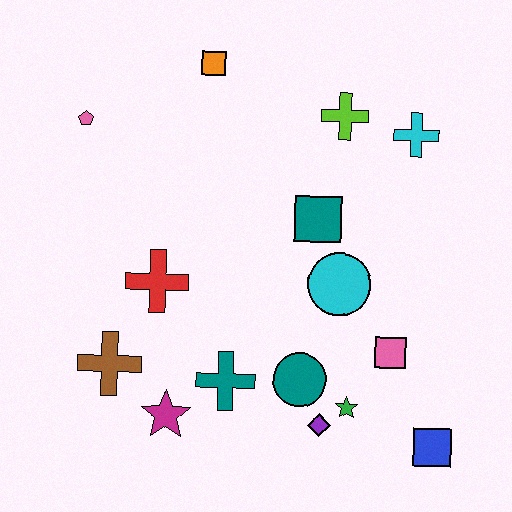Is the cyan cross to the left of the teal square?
No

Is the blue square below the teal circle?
Yes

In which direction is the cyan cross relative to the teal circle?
The cyan cross is above the teal circle.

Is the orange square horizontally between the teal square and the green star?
No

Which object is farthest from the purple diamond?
The pink pentagon is farthest from the purple diamond.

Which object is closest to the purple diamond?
The green star is closest to the purple diamond.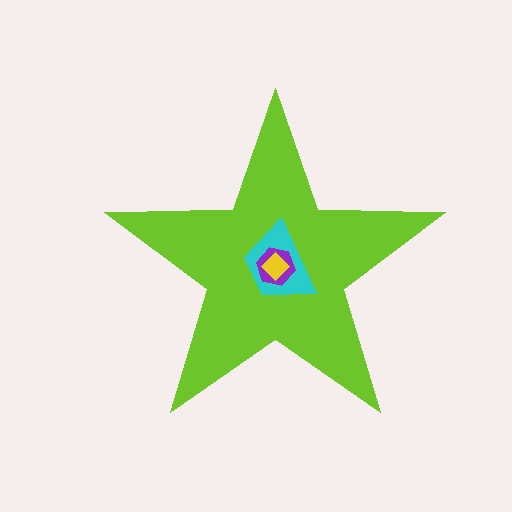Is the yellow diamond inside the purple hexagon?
Yes.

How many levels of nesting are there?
4.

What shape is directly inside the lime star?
The cyan trapezoid.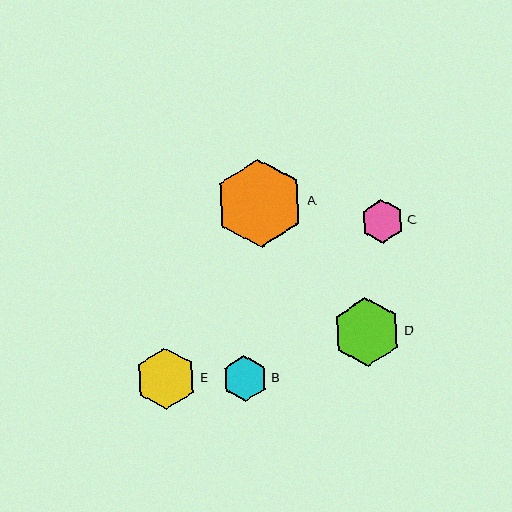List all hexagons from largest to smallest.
From largest to smallest: A, D, E, B, C.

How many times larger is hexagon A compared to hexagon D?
Hexagon A is approximately 1.3 times the size of hexagon D.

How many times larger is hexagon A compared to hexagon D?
Hexagon A is approximately 1.3 times the size of hexagon D.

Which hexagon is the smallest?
Hexagon C is the smallest with a size of approximately 43 pixels.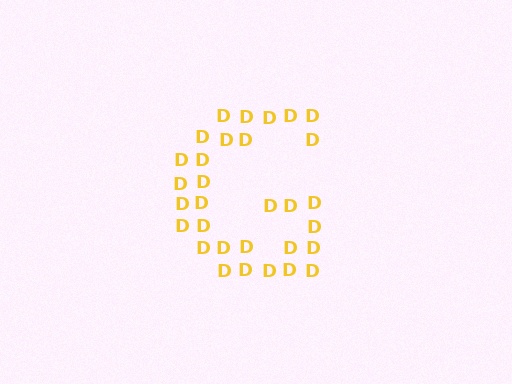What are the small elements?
The small elements are letter D's.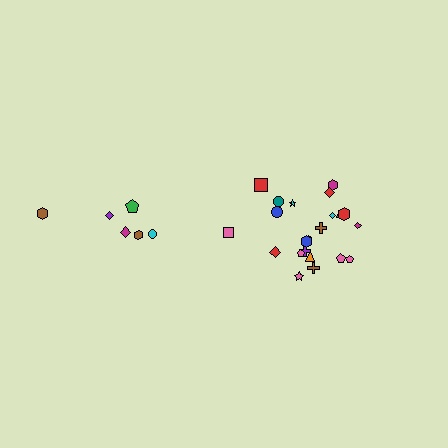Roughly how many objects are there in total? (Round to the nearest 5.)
Roughly 30 objects in total.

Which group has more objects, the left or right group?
The right group.